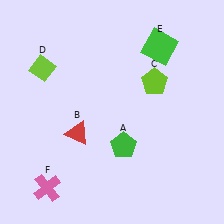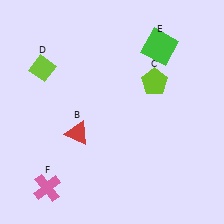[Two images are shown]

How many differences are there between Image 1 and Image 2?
There is 1 difference between the two images.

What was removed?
The green pentagon (A) was removed in Image 2.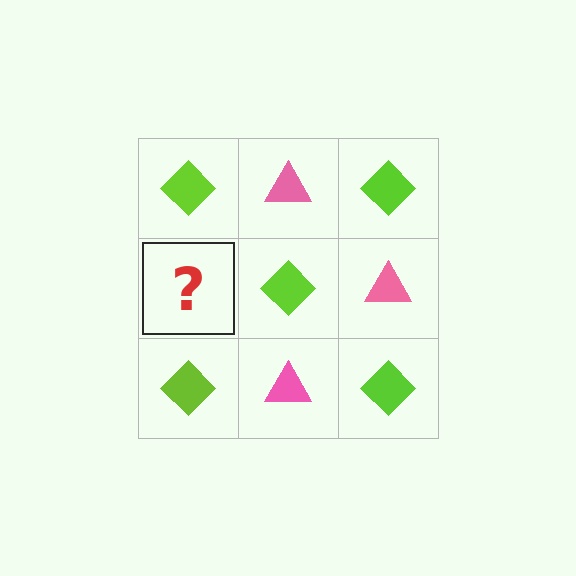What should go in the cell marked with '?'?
The missing cell should contain a pink triangle.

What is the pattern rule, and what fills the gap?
The rule is that it alternates lime diamond and pink triangle in a checkerboard pattern. The gap should be filled with a pink triangle.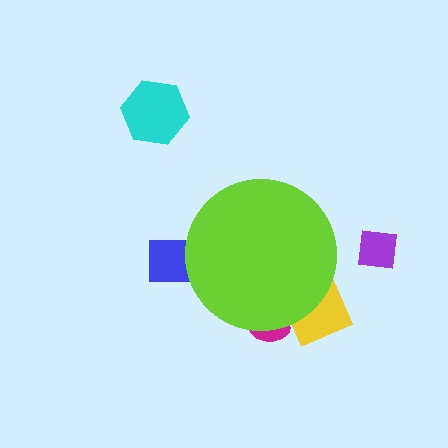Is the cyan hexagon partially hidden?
No, the cyan hexagon is fully visible.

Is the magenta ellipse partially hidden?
Yes, the magenta ellipse is partially hidden behind the lime circle.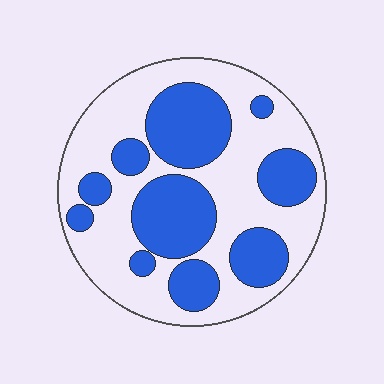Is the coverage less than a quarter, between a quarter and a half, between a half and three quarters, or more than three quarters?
Between a quarter and a half.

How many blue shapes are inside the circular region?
10.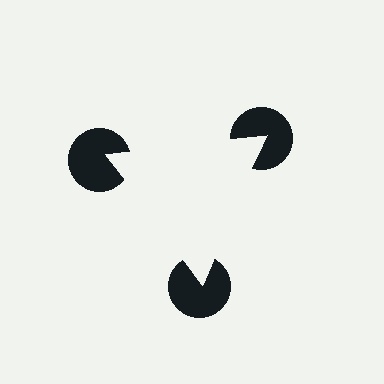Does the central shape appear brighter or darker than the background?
It typically appears slightly brighter than the background, even though no actual brightness change is drawn.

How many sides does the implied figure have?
3 sides.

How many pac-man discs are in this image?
There are 3 — one at each vertex of the illusory triangle.